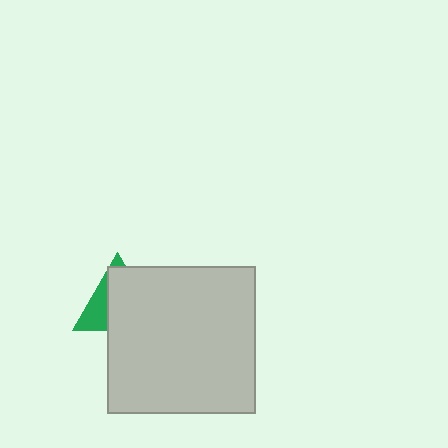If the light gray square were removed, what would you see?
You would see the complete green triangle.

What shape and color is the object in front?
The object in front is a light gray square.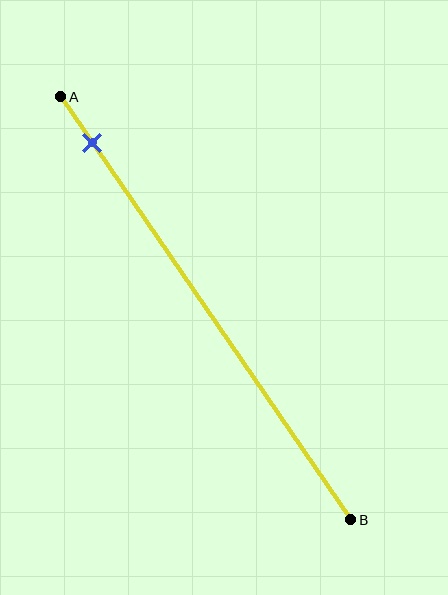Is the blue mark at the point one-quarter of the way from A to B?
No, the mark is at about 10% from A, not at the 25% one-quarter point.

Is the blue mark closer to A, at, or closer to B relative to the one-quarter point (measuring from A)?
The blue mark is closer to point A than the one-quarter point of segment AB.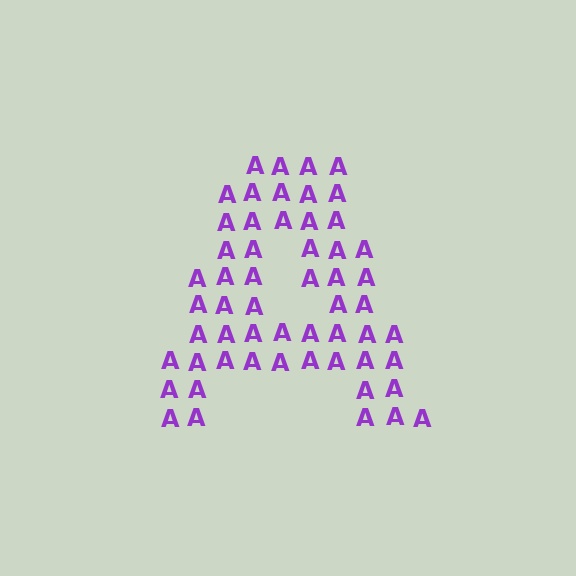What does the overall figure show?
The overall figure shows the letter A.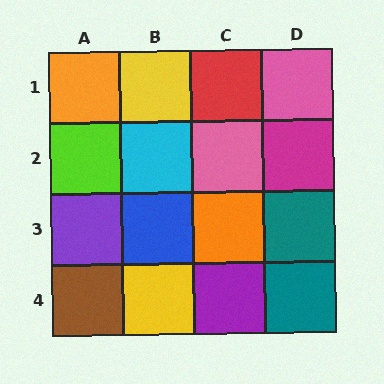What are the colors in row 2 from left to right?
Lime, cyan, pink, magenta.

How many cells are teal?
2 cells are teal.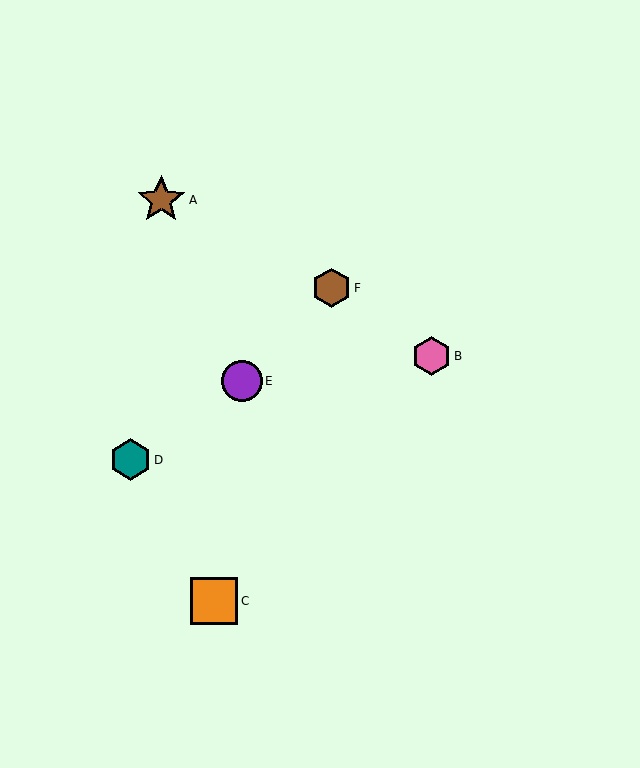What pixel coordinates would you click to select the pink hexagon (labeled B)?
Click at (432, 356) to select the pink hexagon B.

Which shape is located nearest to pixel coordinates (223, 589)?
The orange square (labeled C) at (214, 601) is nearest to that location.